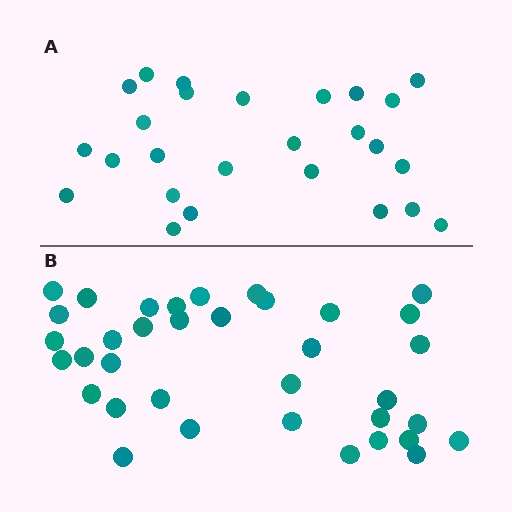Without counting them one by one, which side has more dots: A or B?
Region B (the bottom region) has more dots.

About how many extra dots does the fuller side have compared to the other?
Region B has roughly 10 or so more dots than region A.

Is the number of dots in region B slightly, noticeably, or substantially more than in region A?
Region B has noticeably more, but not dramatically so. The ratio is roughly 1.4 to 1.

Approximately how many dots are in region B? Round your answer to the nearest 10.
About 40 dots. (The exact count is 36, which rounds to 40.)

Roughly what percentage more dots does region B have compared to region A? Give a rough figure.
About 40% more.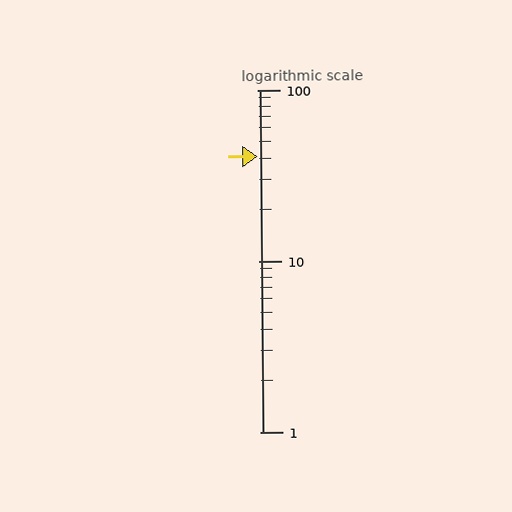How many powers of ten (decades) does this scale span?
The scale spans 2 decades, from 1 to 100.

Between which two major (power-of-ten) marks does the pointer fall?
The pointer is between 10 and 100.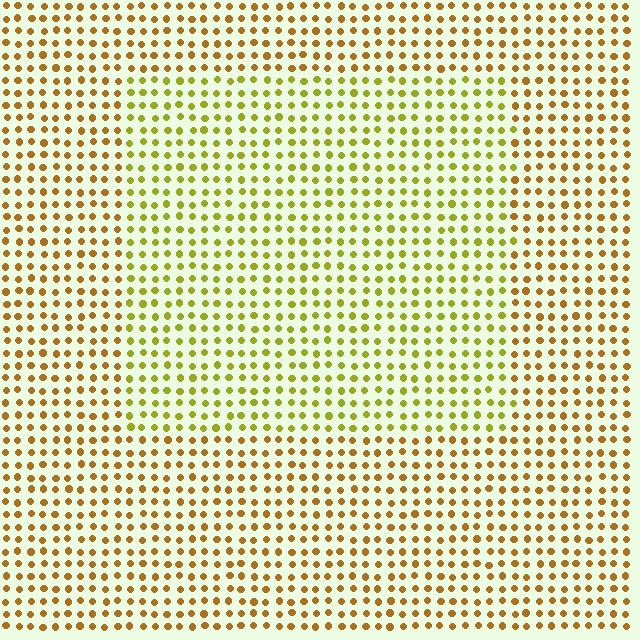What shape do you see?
I see a rectangle.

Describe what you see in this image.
The image is filled with small brown elements in a uniform arrangement. A rectangle-shaped region is visible where the elements are tinted to a slightly different hue, forming a subtle color boundary.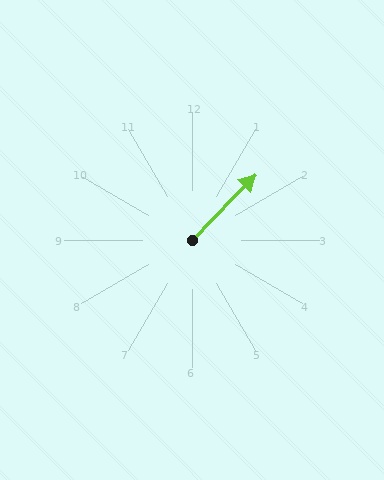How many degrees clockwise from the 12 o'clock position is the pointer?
Approximately 44 degrees.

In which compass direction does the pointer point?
Northeast.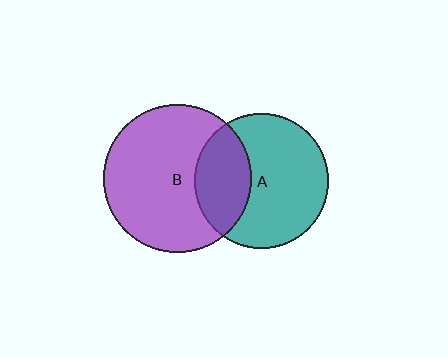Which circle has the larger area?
Circle B (purple).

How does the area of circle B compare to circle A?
Approximately 1.2 times.